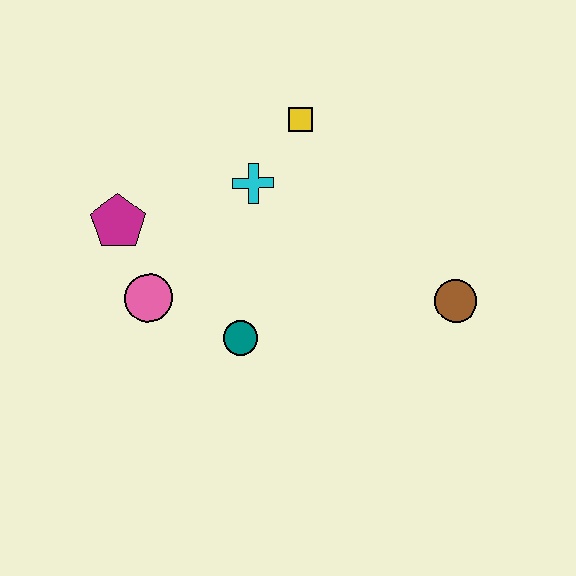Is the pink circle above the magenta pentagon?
No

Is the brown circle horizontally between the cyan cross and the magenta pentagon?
No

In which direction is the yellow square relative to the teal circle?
The yellow square is above the teal circle.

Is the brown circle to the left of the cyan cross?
No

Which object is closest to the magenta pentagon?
The pink circle is closest to the magenta pentagon.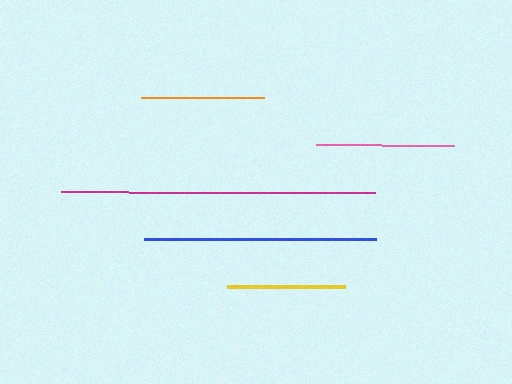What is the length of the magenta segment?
The magenta segment is approximately 314 pixels long.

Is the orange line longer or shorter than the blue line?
The blue line is longer than the orange line.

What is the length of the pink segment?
The pink segment is approximately 138 pixels long.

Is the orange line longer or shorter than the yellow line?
The orange line is longer than the yellow line.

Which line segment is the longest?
The magenta line is the longest at approximately 314 pixels.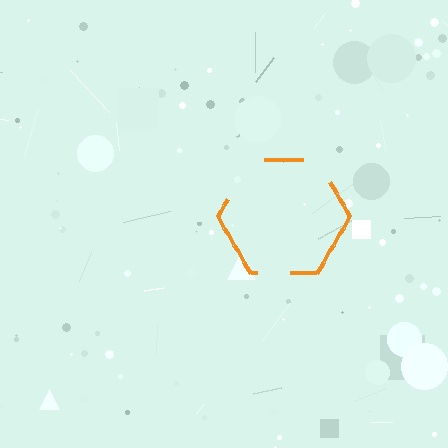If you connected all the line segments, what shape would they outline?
They would outline a hexagon.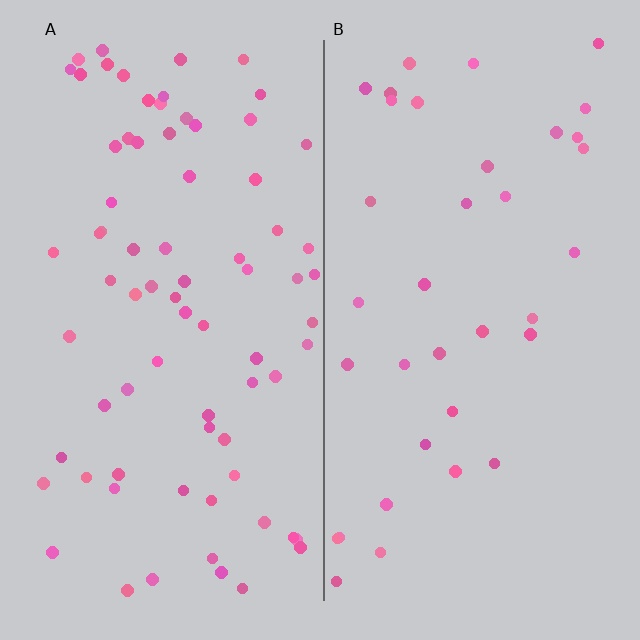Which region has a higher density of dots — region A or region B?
A (the left).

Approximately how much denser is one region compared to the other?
Approximately 2.1× — region A over region B.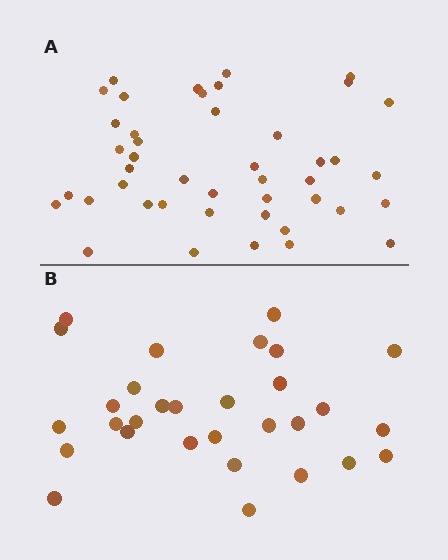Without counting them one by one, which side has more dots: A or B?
Region A (the top region) has more dots.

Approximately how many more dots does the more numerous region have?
Region A has approximately 15 more dots than region B.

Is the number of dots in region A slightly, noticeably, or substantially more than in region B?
Region A has substantially more. The ratio is roughly 1.5 to 1.